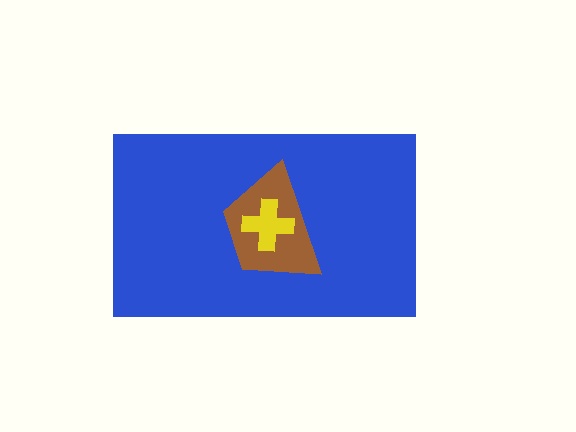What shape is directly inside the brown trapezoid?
The yellow cross.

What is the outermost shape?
The blue rectangle.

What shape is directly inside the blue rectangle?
The brown trapezoid.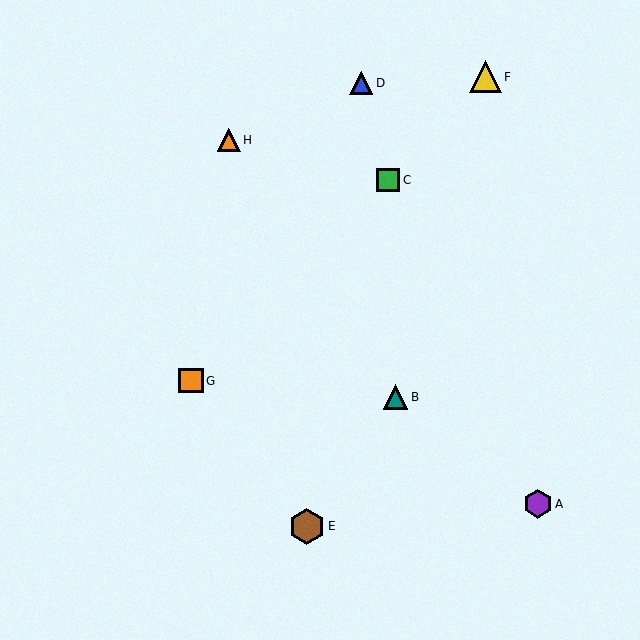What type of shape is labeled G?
Shape G is an orange square.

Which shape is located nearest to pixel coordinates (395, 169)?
The green square (labeled C) at (388, 180) is nearest to that location.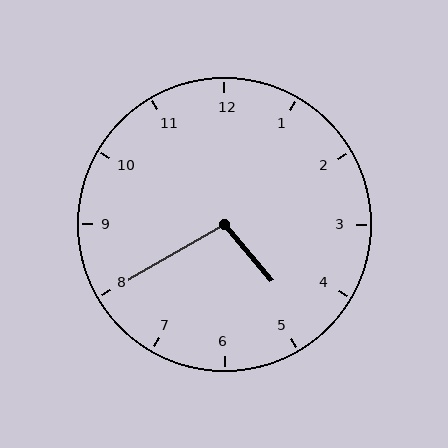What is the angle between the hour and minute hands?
Approximately 100 degrees.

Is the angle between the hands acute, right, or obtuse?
It is obtuse.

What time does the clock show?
4:40.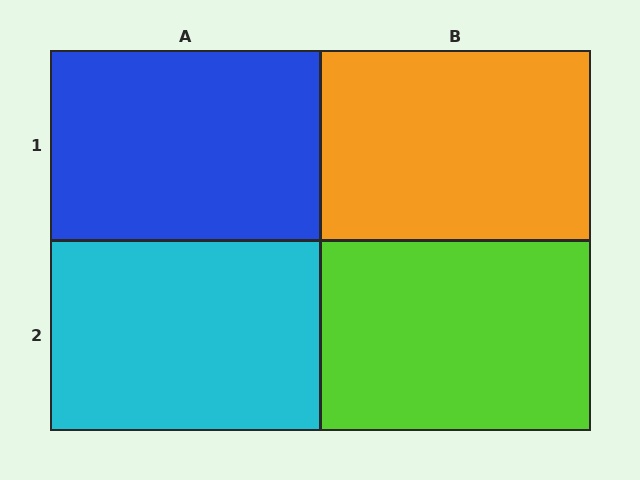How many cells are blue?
1 cell is blue.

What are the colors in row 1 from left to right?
Blue, orange.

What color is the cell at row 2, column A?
Cyan.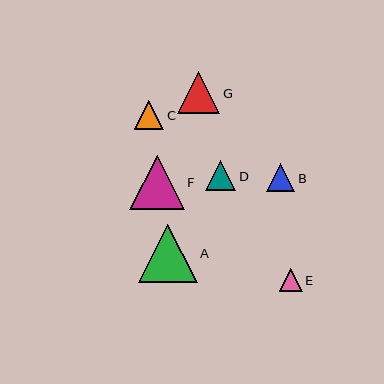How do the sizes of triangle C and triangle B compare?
Triangle C and triangle B are approximately the same size.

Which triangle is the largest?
Triangle A is the largest with a size of approximately 59 pixels.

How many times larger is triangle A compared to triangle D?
Triangle A is approximately 1.9 times the size of triangle D.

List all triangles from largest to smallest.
From largest to smallest: A, F, G, D, C, B, E.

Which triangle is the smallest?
Triangle E is the smallest with a size of approximately 23 pixels.